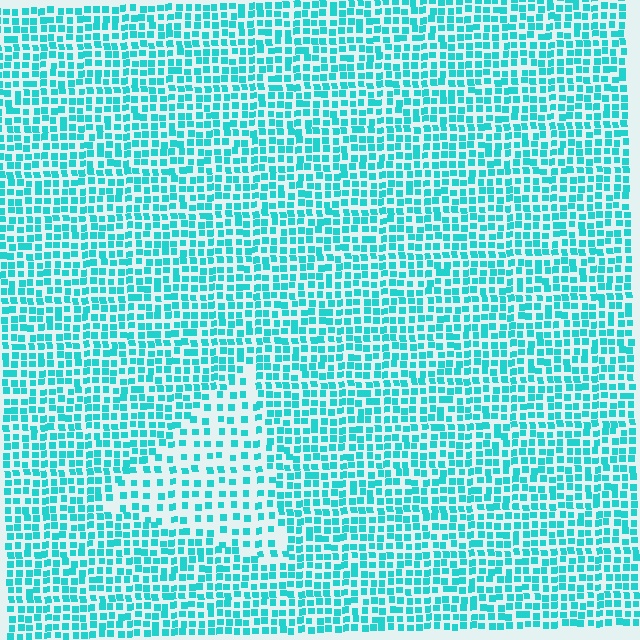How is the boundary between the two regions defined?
The boundary is defined by a change in element density (approximately 1.9x ratio). All elements are the same color, size, and shape.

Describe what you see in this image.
The image contains small cyan elements arranged at two different densities. A triangle-shaped region is visible where the elements are less densely packed than the surrounding area.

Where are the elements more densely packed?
The elements are more densely packed outside the triangle boundary.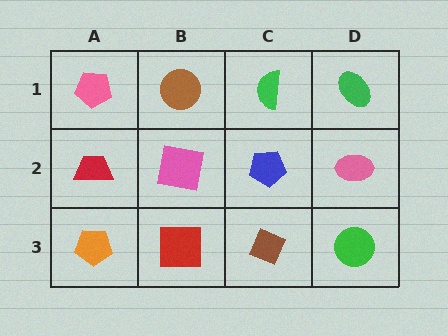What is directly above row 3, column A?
A red trapezoid.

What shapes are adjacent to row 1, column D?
A pink ellipse (row 2, column D), a green semicircle (row 1, column C).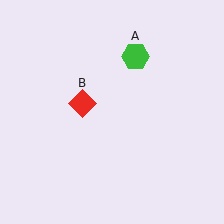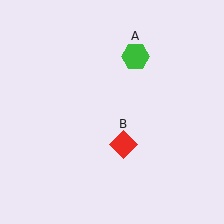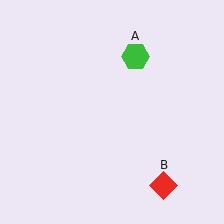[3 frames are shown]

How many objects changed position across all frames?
1 object changed position: red diamond (object B).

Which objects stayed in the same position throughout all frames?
Green hexagon (object A) remained stationary.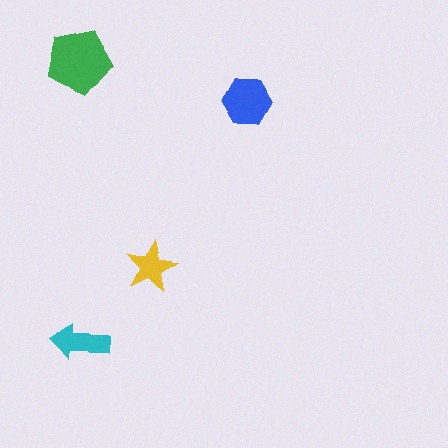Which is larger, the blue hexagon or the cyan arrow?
The blue hexagon.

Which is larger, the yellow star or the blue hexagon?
The blue hexagon.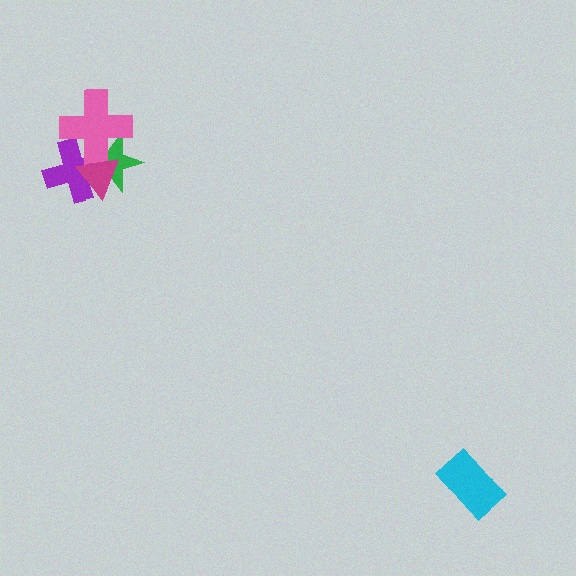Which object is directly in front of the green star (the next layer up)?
The purple cross is directly in front of the green star.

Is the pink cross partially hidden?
Yes, it is partially covered by another shape.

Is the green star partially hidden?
Yes, it is partially covered by another shape.